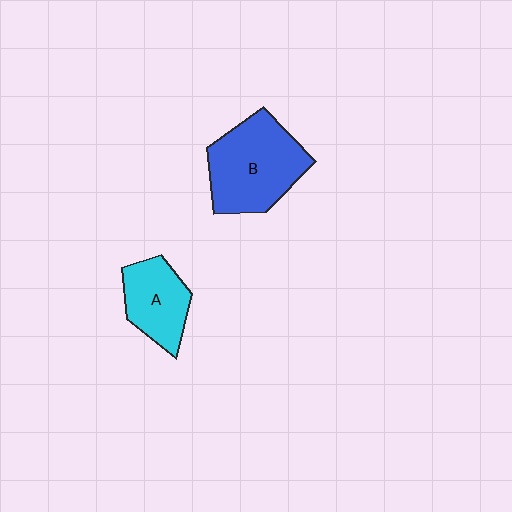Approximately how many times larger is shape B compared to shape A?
Approximately 1.6 times.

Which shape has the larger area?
Shape B (blue).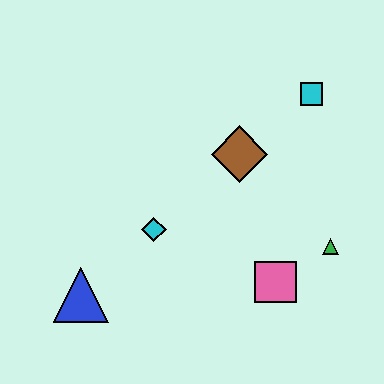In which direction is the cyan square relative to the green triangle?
The cyan square is above the green triangle.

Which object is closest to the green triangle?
The pink square is closest to the green triangle.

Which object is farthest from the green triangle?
The blue triangle is farthest from the green triangle.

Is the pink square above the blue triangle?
Yes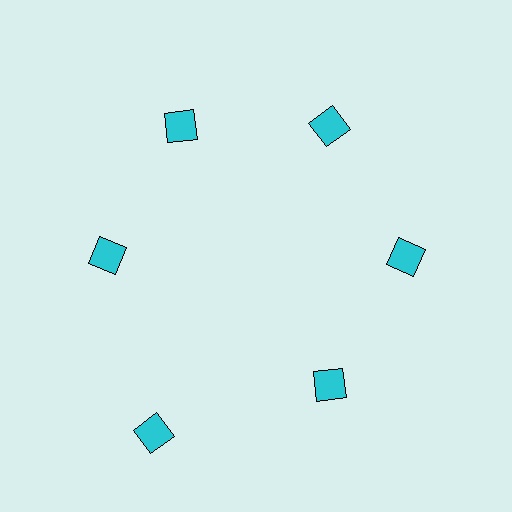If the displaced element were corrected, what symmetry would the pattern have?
It would have 6-fold rotational symmetry — the pattern would map onto itself every 60 degrees.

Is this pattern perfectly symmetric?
No. The 6 cyan diamonds are arranged in a ring, but one element near the 7 o'clock position is pushed outward from the center, breaking the 6-fold rotational symmetry.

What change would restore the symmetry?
The symmetry would be restored by moving it inward, back onto the ring so that all 6 diamonds sit at equal angles and equal distance from the center.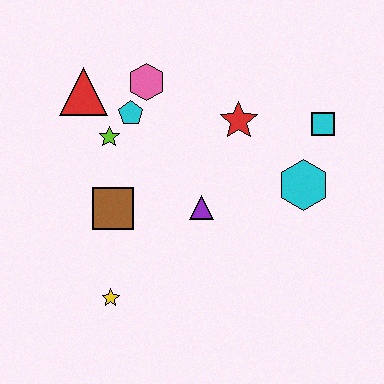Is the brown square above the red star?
No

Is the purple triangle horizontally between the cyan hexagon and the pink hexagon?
Yes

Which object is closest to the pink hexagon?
The cyan pentagon is closest to the pink hexagon.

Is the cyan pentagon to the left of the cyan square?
Yes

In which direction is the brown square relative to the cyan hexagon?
The brown square is to the left of the cyan hexagon.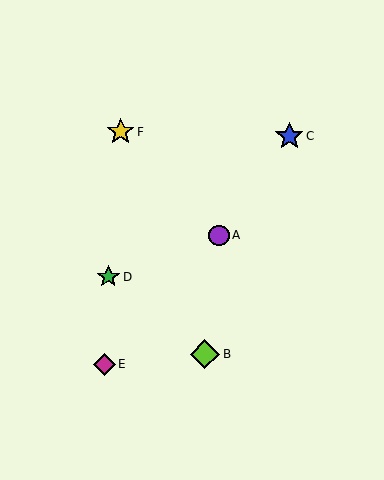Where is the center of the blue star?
The center of the blue star is at (289, 136).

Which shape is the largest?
The lime diamond (labeled B) is the largest.